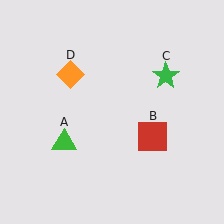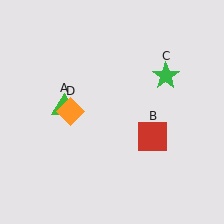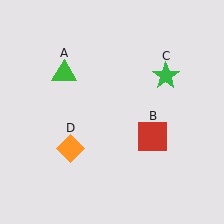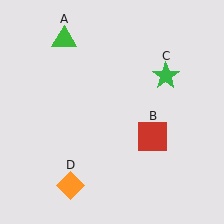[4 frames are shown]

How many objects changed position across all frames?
2 objects changed position: green triangle (object A), orange diamond (object D).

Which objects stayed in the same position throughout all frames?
Red square (object B) and green star (object C) remained stationary.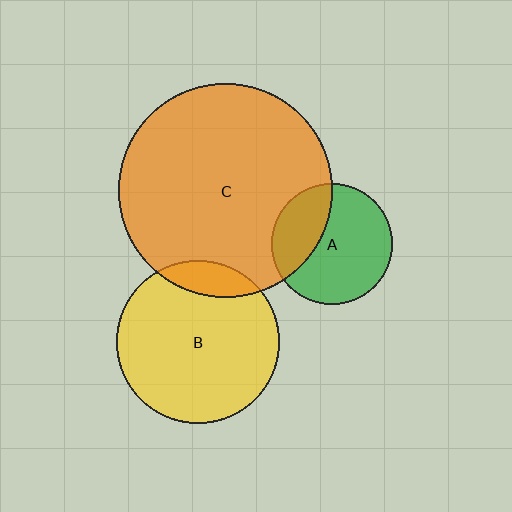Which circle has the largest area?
Circle C (orange).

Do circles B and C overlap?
Yes.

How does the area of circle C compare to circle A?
Approximately 3.2 times.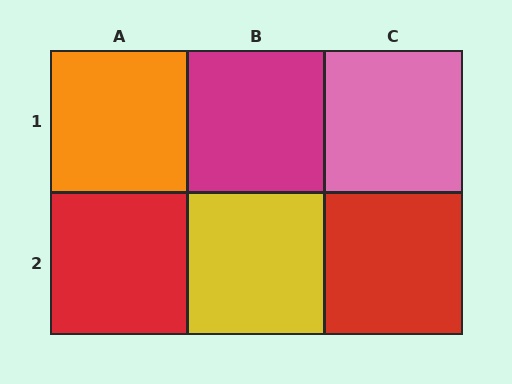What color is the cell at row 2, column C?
Red.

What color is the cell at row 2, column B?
Yellow.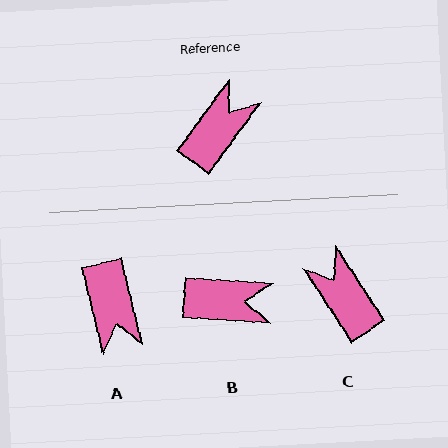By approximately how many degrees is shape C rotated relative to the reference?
Approximately 69 degrees counter-clockwise.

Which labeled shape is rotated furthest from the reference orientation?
A, about 131 degrees away.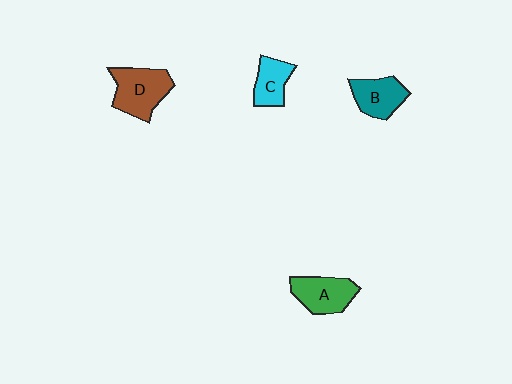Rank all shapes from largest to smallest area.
From largest to smallest: D (brown), A (green), B (teal), C (cyan).